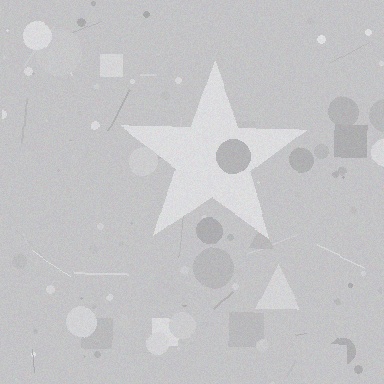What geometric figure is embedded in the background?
A star is embedded in the background.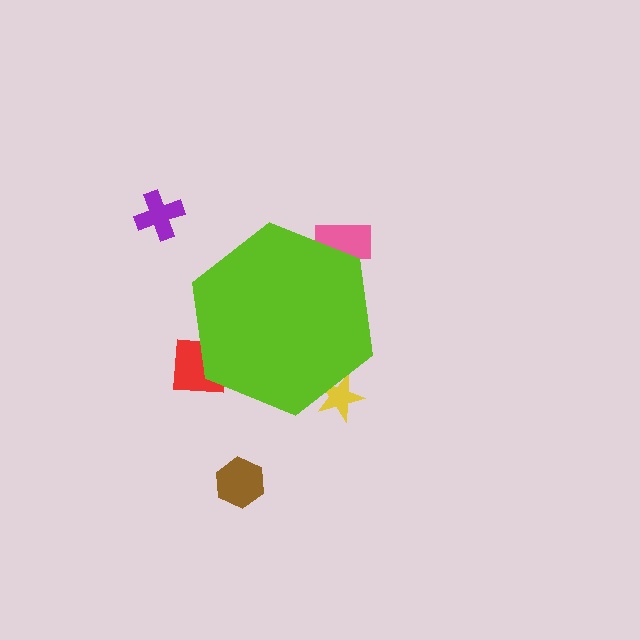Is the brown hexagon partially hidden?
No, the brown hexagon is fully visible.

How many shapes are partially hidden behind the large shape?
3 shapes are partially hidden.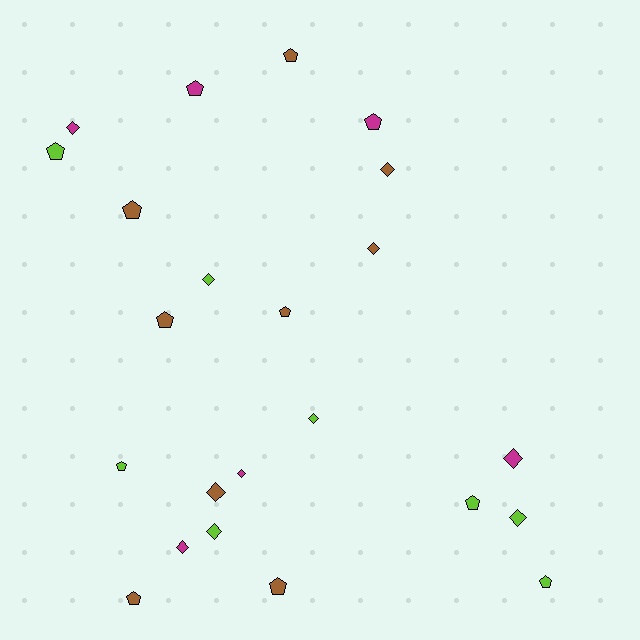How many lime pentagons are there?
There are 4 lime pentagons.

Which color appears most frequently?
Brown, with 9 objects.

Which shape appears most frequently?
Pentagon, with 12 objects.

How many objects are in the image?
There are 23 objects.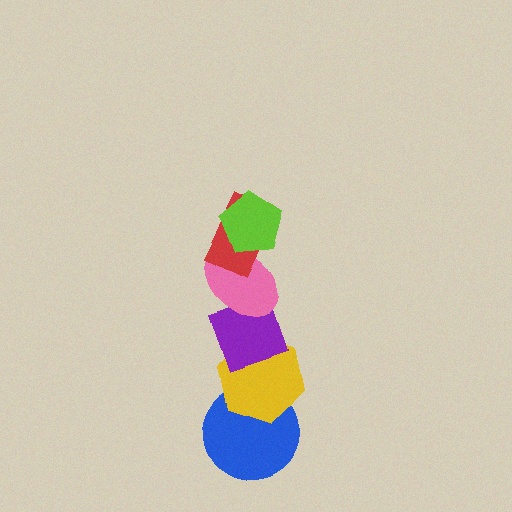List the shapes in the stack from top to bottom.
From top to bottom: the lime pentagon, the red rectangle, the pink ellipse, the purple diamond, the yellow hexagon, the blue circle.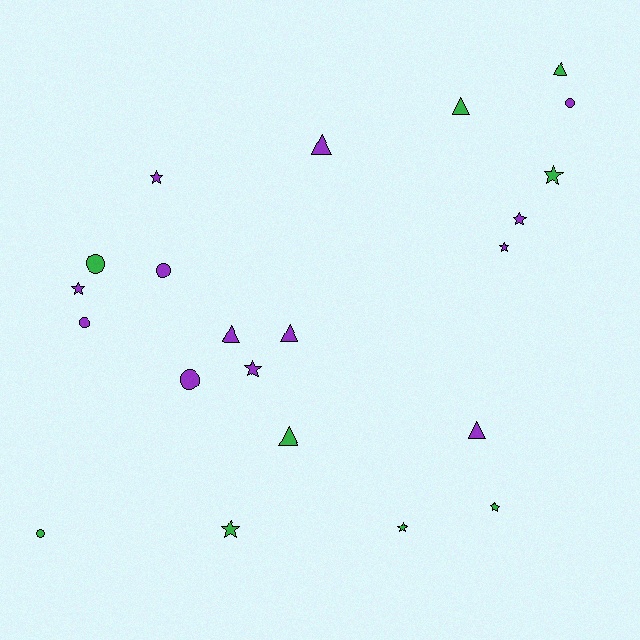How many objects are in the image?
There are 22 objects.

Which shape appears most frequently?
Star, with 9 objects.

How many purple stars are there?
There are 5 purple stars.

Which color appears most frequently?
Purple, with 13 objects.